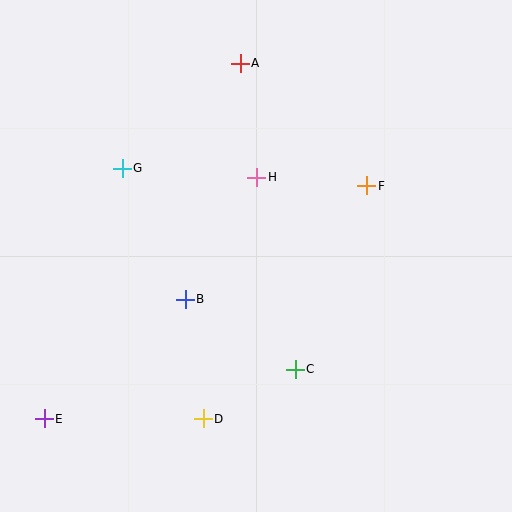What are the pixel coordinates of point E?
Point E is at (44, 419).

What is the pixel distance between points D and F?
The distance between D and F is 285 pixels.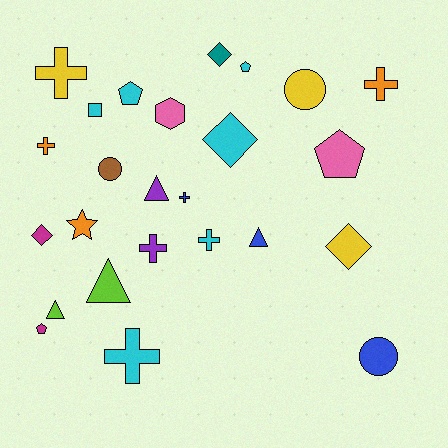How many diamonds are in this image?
There are 4 diamonds.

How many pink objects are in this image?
There are 2 pink objects.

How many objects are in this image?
There are 25 objects.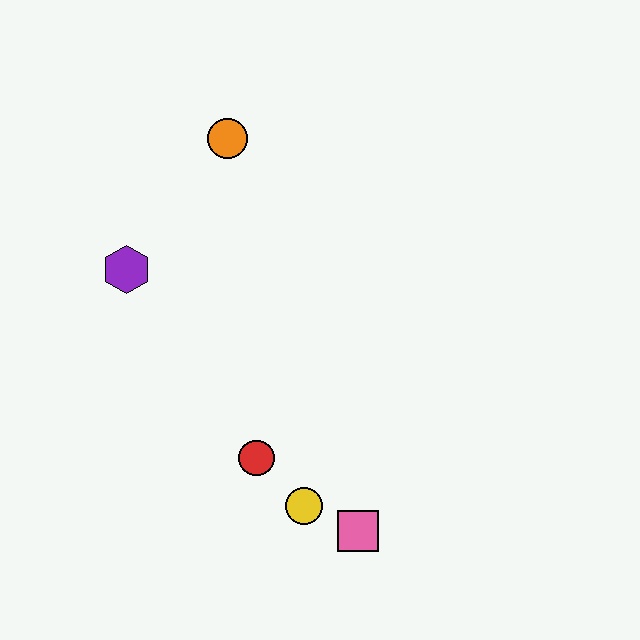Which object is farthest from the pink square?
The orange circle is farthest from the pink square.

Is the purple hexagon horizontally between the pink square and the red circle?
No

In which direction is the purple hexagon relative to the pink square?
The purple hexagon is above the pink square.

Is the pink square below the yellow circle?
Yes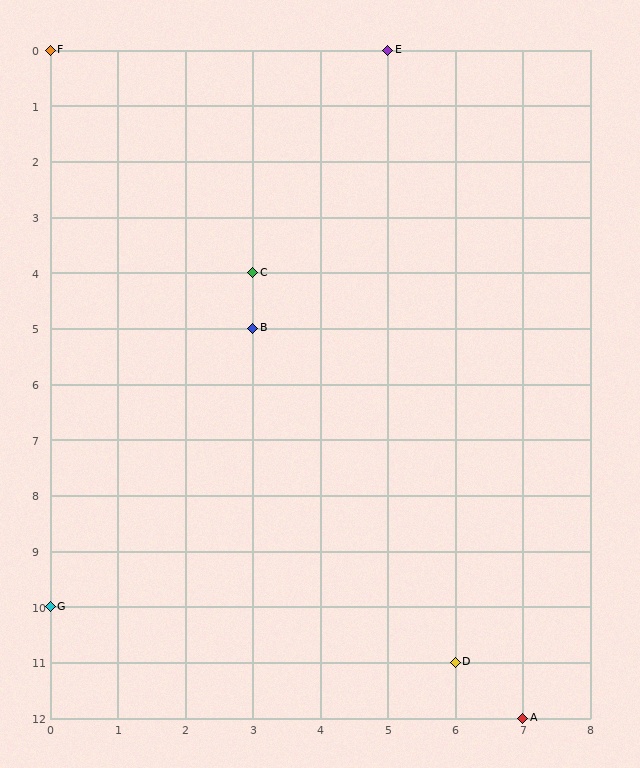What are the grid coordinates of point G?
Point G is at grid coordinates (0, 10).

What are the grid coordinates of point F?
Point F is at grid coordinates (0, 0).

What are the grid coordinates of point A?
Point A is at grid coordinates (7, 12).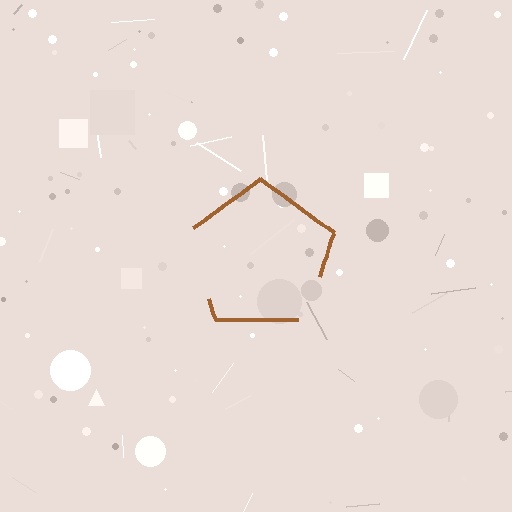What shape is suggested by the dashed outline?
The dashed outline suggests a pentagon.